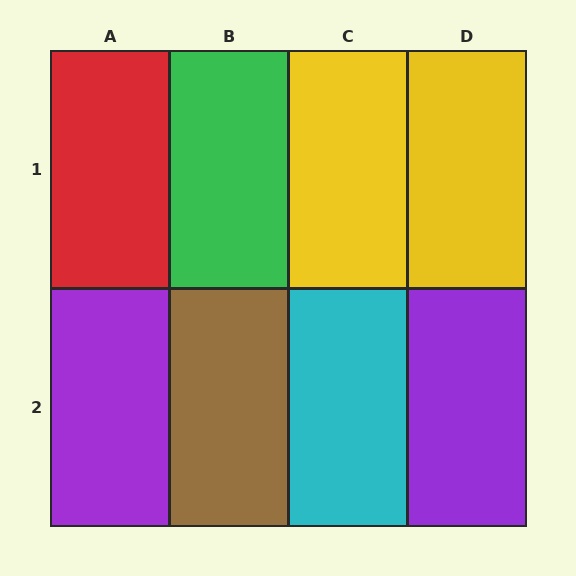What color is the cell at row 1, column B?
Green.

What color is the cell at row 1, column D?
Yellow.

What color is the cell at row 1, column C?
Yellow.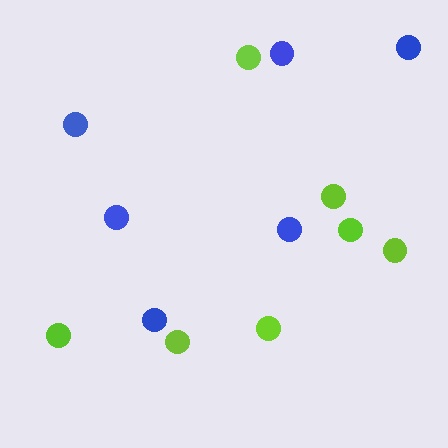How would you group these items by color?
There are 2 groups: one group of lime circles (7) and one group of blue circles (6).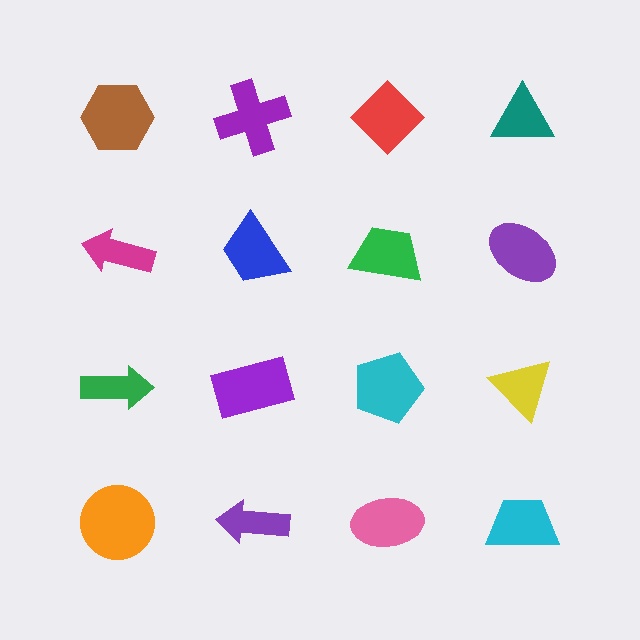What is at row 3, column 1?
A green arrow.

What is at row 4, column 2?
A purple arrow.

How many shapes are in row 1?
4 shapes.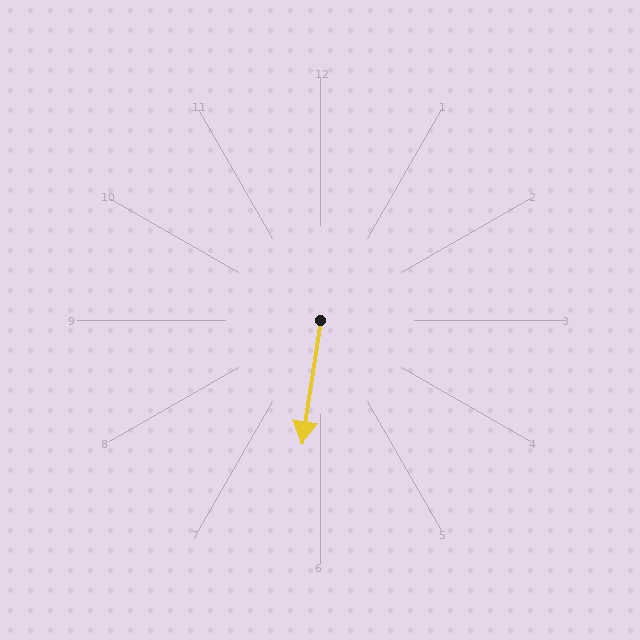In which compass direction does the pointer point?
South.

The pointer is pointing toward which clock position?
Roughly 6 o'clock.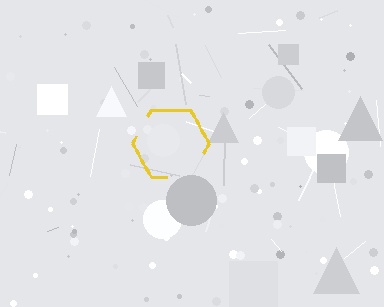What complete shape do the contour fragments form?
The contour fragments form a hexagon.